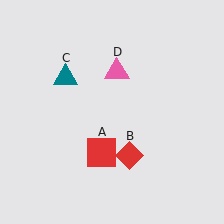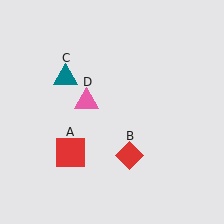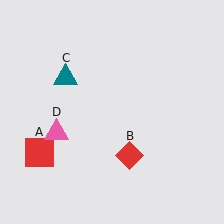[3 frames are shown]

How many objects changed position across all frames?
2 objects changed position: red square (object A), pink triangle (object D).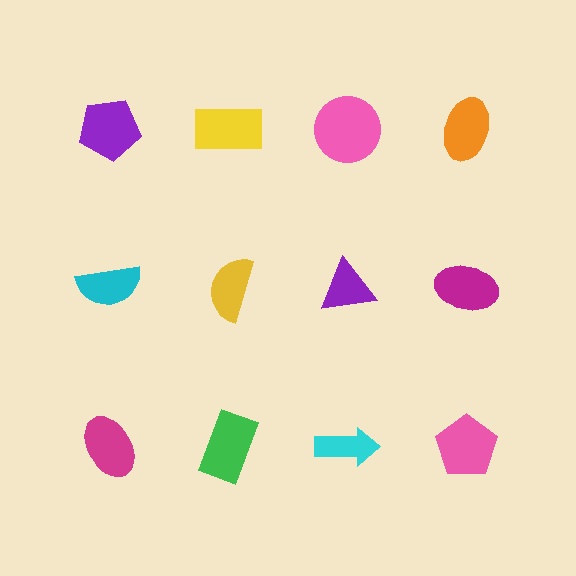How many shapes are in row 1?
4 shapes.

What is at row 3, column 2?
A green rectangle.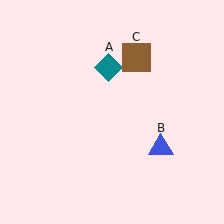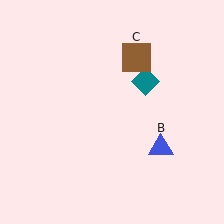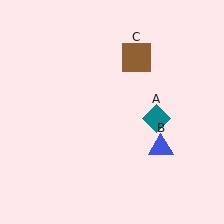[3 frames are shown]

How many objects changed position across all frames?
1 object changed position: teal diamond (object A).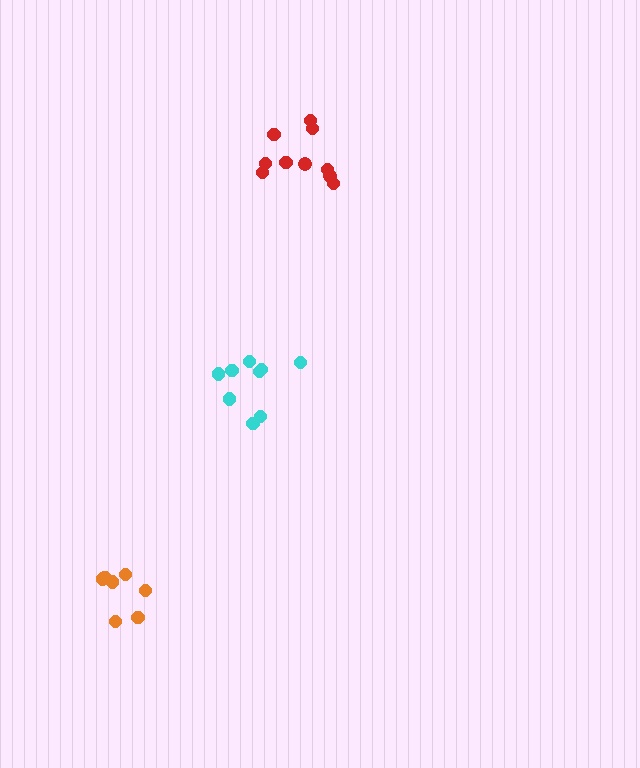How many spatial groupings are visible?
There are 3 spatial groupings.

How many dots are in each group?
Group 1: 9 dots, Group 2: 7 dots, Group 3: 10 dots (26 total).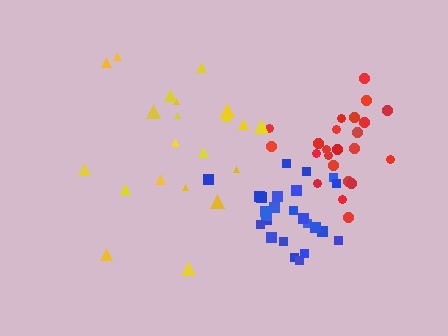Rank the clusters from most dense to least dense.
blue, red, yellow.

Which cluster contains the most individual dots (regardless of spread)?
Blue (25).